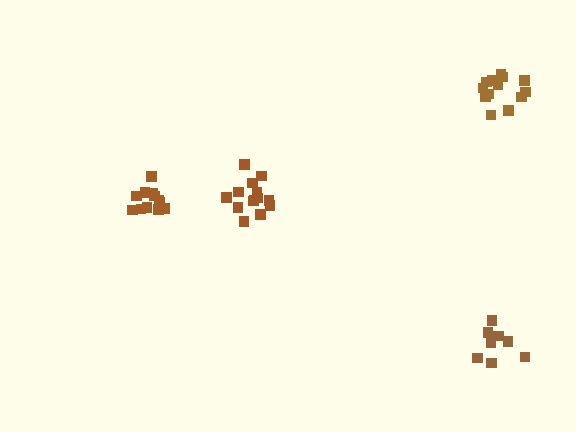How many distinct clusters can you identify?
There are 4 distinct clusters.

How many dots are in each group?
Group 1: 8 dots, Group 2: 14 dots, Group 3: 12 dots, Group 4: 13 dots (47 total).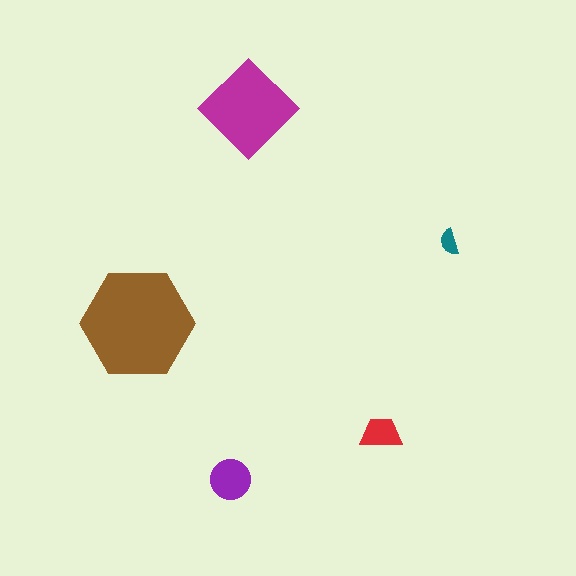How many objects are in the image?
There are 5 objects in the image.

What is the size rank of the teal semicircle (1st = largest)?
5th.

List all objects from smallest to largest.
The teal semicircle, the red trapezoid, the purple circle, the magenta diamond, the brown hexagon.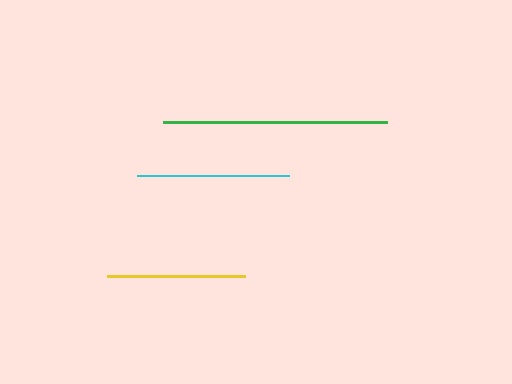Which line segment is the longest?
The green line is the longest at approximately 224 pixels.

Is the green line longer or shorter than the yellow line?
The green line is longer than the yellow line.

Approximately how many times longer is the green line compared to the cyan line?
The green line is approximately 1.5 times the length of the cyan line.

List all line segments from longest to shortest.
From longest to shortest: green, cyan, yellow.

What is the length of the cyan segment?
The cyan segment is approximately 152 pixels long.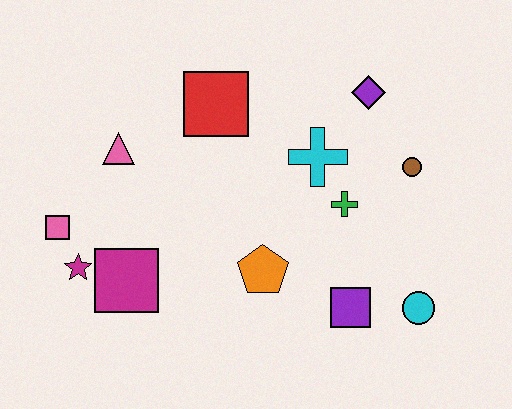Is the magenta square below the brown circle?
Yes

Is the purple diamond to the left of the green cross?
No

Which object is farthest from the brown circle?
The pink square is farthest from the brown circle.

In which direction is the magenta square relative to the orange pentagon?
The magenta square is to the left of the orange pentagon.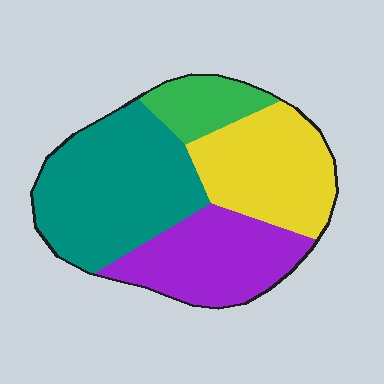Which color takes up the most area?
Teal, at roughly 35%.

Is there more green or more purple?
Purple.